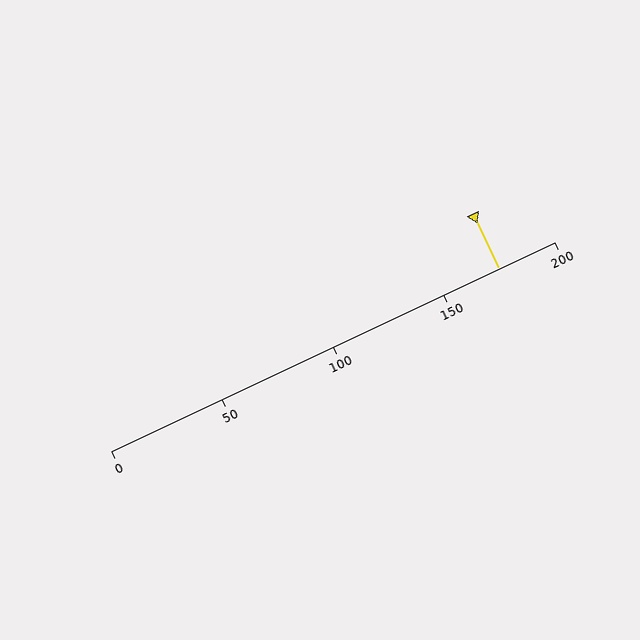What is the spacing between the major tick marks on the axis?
The major ticks are spaced 50 apart.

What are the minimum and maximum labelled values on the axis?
The axis runs from 0 to 200.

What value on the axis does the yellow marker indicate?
The marker indicates approximately 175.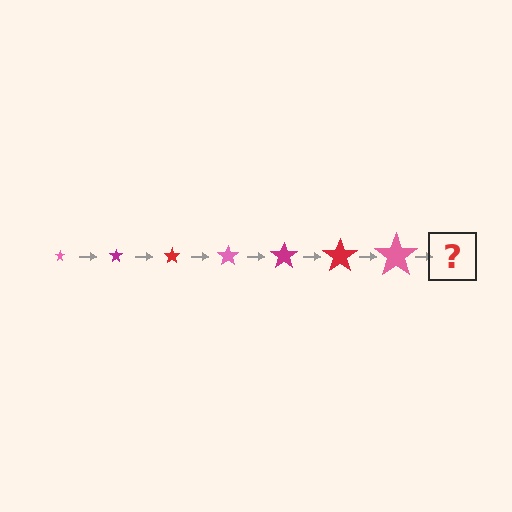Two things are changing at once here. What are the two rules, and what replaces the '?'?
The two rules are that the star grows larger each step and the color cycles through pink, magenta, and red. The '?' should be a magenta star, larger than the previous one.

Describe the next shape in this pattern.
It should be a magenta star, larger than the previous one.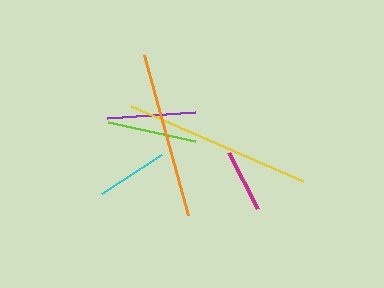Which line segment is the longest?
The yellow line is the longest at approximately 188 pixels.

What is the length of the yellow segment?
The yellow segment is approximately 188 pixels long.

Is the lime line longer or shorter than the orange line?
The orange line is longer than the lime line.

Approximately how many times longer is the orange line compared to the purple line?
The orange line is approximately 1.9 times the length of the purple line.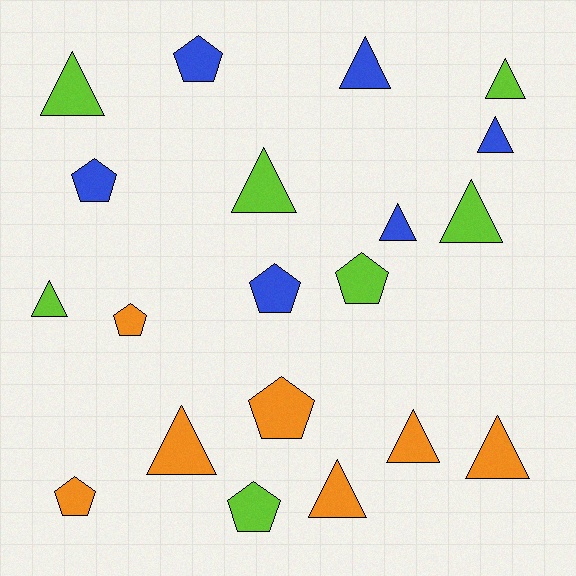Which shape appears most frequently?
Triangle, with 12 objects.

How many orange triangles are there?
There are 4 orange triangles.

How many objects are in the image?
There are 20 objects.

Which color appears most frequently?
Orange, with 7 objects.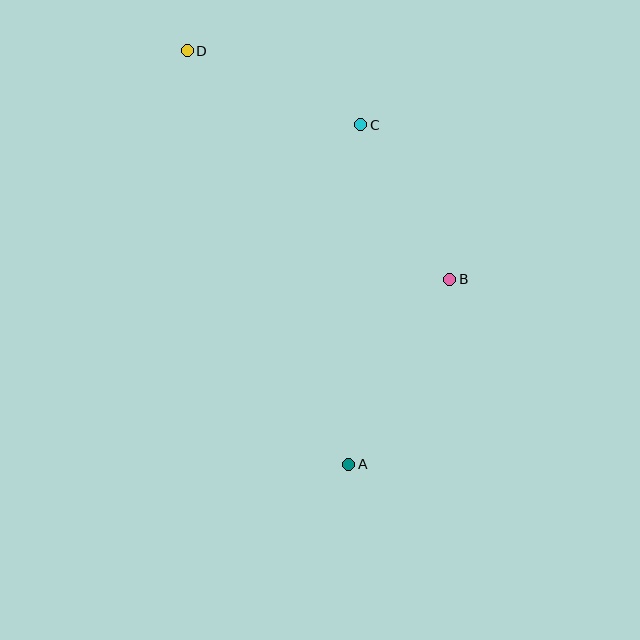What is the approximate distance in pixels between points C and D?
The distance between C and D is approximately 189 pixels.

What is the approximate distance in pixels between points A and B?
The distance between A and B is approximately 211 pixels.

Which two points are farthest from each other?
Points A and D are farthest from each other.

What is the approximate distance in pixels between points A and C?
The distance between A and C is approximately 340 pixels.